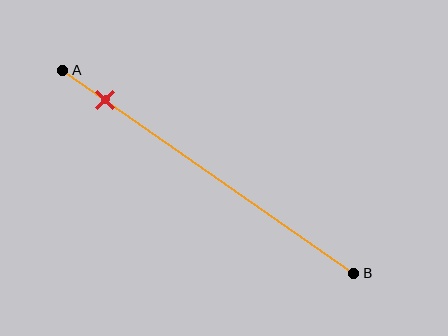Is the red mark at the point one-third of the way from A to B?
No, the mark is at about 15% from A, not at the 33% one-third point.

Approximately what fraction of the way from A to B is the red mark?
The red mark is approximately 15% of the way from A to B.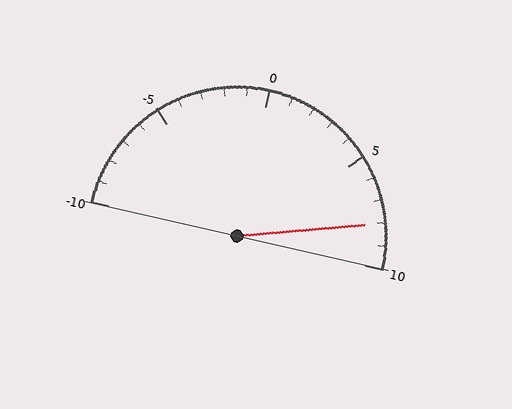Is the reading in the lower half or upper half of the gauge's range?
The reading is in the upper half of the range (-10 to 10).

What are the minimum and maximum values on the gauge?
The gauge ranges from -10 to 10.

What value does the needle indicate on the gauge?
The needle indicates approximately 8.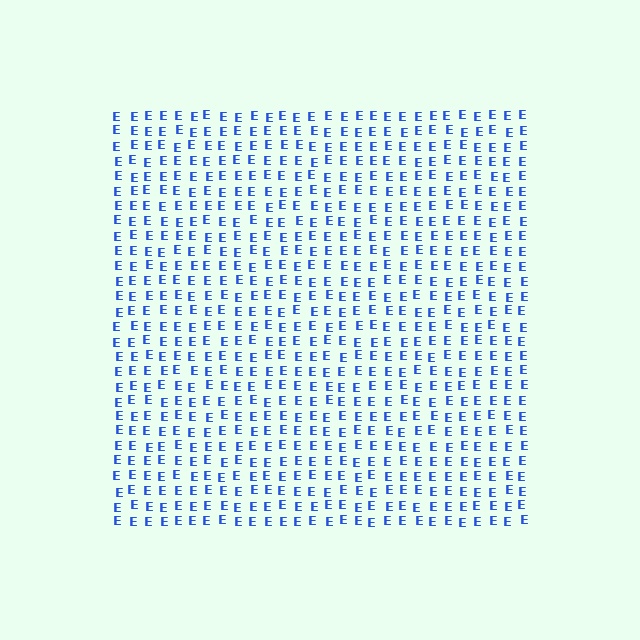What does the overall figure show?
The overall figure shows a square.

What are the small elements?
The small elements are letter E's.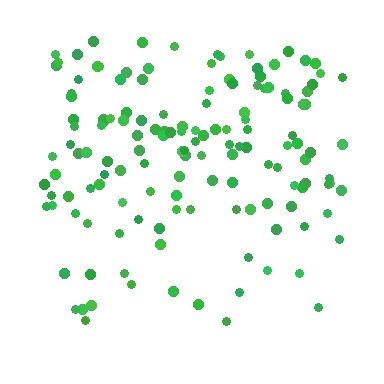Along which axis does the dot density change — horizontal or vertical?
Vertical.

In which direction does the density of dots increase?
From bottom to top, with the top side densest.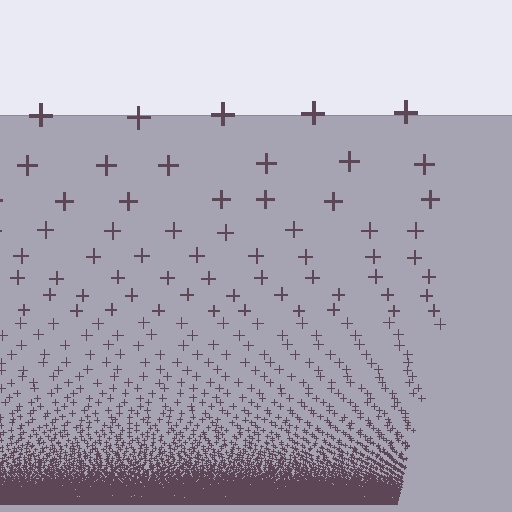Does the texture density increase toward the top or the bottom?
Density increases toward the bottom.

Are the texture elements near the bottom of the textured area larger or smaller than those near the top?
Smaller. The gradient is inverted — elements near the bottom are smaller and denser.